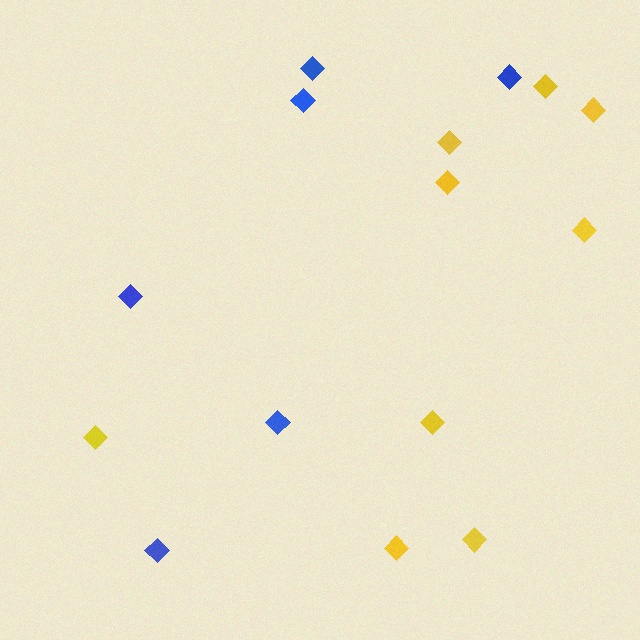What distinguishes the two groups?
There are 2 groups: one group of blue diamonds (6) and one group of yellow diamonds (9).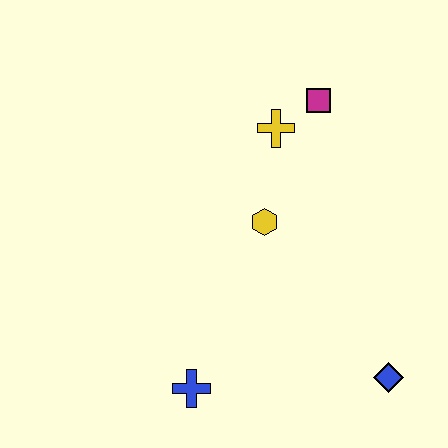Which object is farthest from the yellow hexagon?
The blue diamond is farthest from the yellow hexagon.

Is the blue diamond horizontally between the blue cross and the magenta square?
No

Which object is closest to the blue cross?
The yellow hexagon is closest to the blue cross.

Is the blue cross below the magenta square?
Yes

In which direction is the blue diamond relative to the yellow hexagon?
The blue diamond is below the yellow hexagon.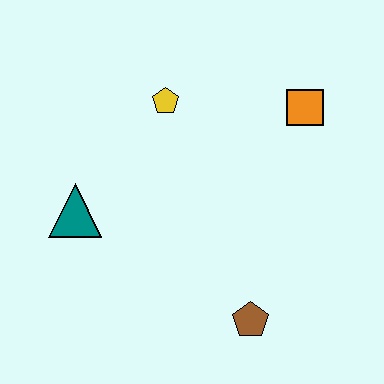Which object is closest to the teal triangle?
The yellow pentagon is closest to the teal triangle.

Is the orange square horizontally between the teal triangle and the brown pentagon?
No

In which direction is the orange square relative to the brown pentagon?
The orange square is above the brown pentagon.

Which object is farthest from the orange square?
The teal triangle is farthest from the orange square.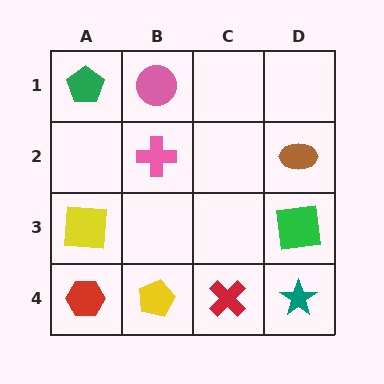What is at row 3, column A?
A yellow square.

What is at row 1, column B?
A pink circle.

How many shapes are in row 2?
2 shapes.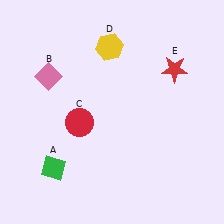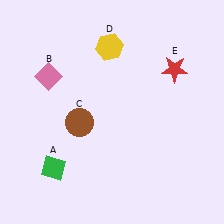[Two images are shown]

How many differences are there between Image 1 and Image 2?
There is 1 difference between the two images.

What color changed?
The circle (C) changed from red in Image 1 to brown in Image 2.